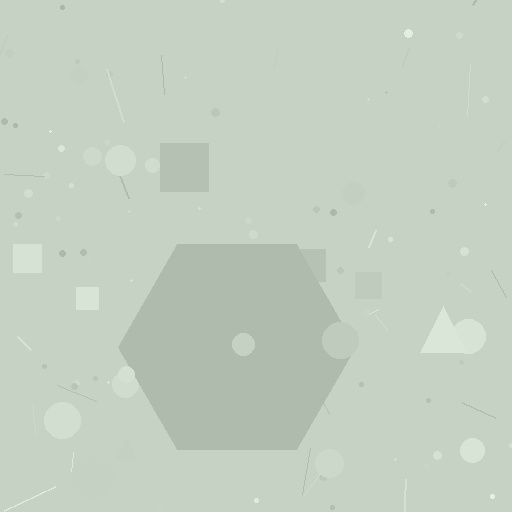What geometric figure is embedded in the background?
A hexagon is embedded in the background.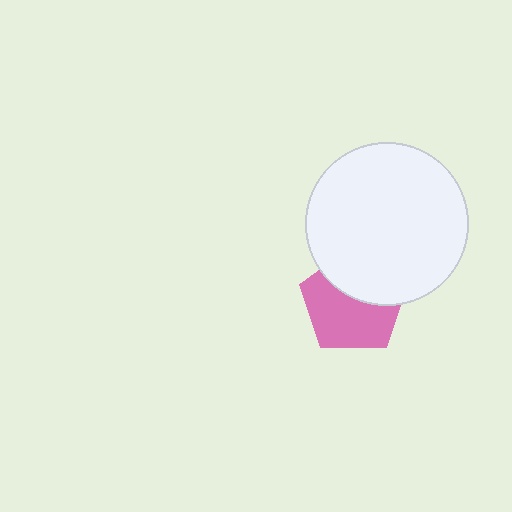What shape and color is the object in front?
The object in front is a white circle.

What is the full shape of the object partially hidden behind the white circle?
The partially hidden object is a pink pentagon.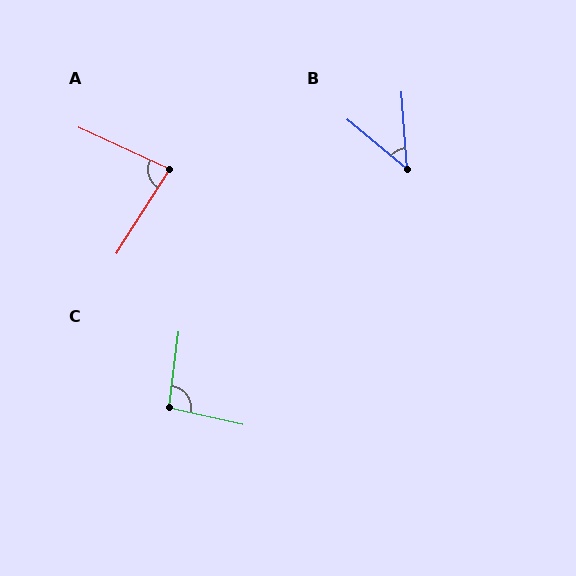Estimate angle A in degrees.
Approximately 82 degrees.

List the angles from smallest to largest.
B (46°), A (82°), C (95°).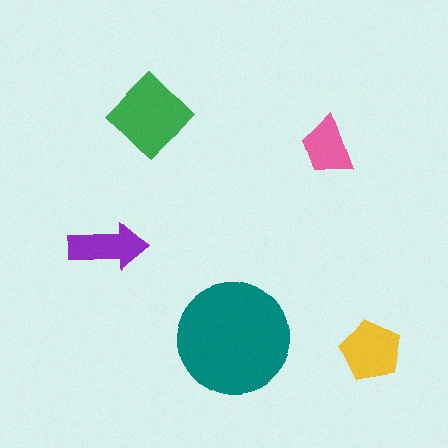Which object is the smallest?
The pink trapezoid.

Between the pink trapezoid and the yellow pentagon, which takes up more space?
The yellow pentagon.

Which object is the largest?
The teal circle.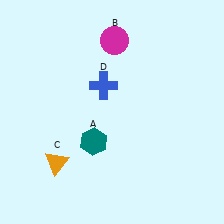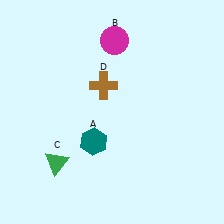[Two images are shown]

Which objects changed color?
C changed from orange to green. D changed from blue to brown.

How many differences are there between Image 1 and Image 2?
There are 2 differences between the two images.